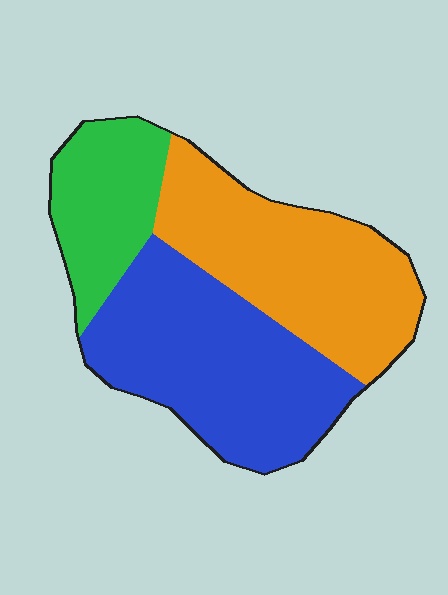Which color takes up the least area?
Green, at roughly 20%.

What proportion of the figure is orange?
Orange takes up about three eighths (3/8) of the figure.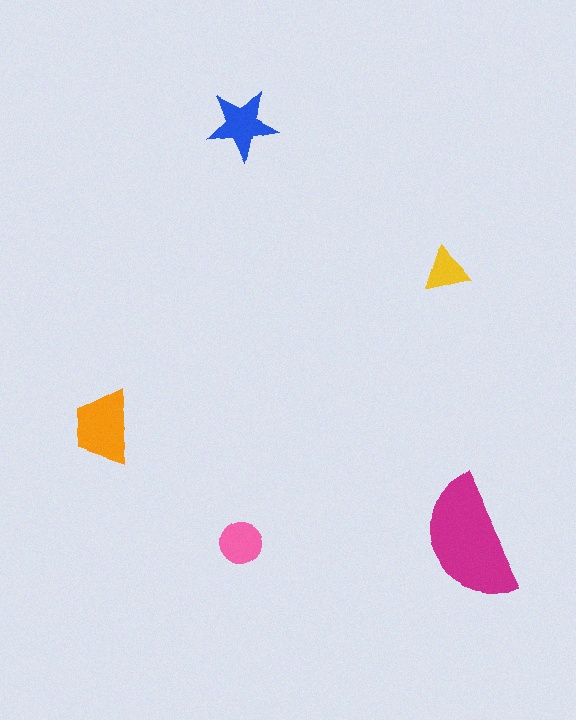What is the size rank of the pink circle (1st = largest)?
4th.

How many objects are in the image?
There are 5 objects in the image.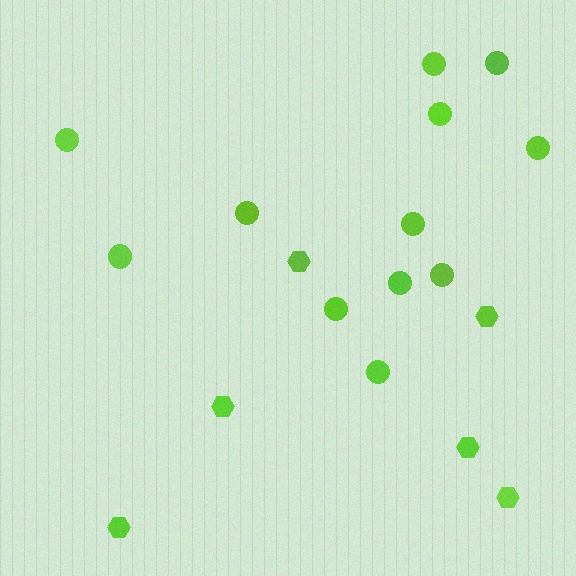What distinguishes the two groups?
There are 2 groups: one group of hexagons (6) and one group of circles (12).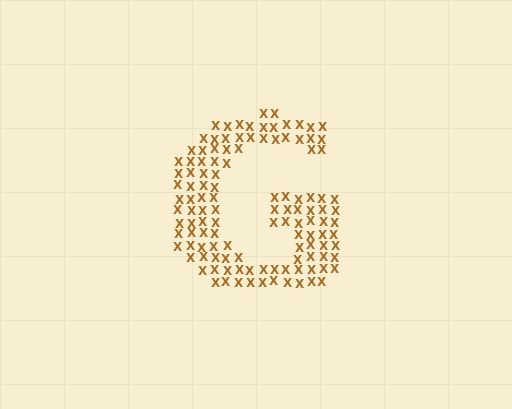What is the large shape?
The large shape is the letter G.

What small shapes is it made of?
It is made of small letter X's.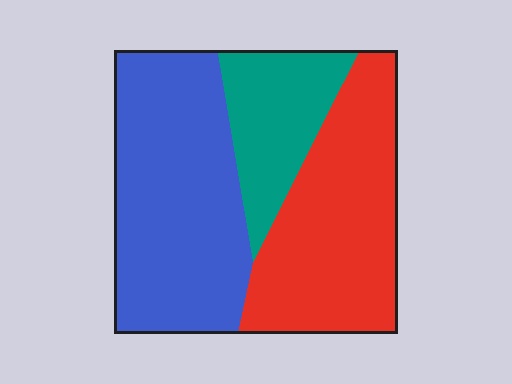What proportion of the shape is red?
Red covers roughly 40% of the shape.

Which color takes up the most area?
Blue, at roughly 45%.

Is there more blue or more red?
Blue.